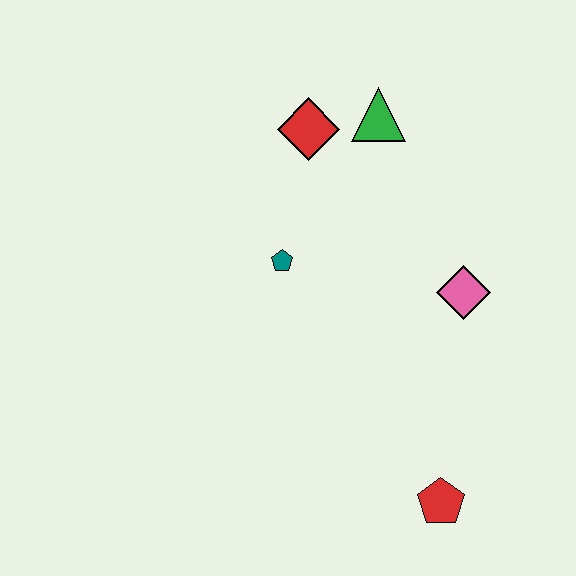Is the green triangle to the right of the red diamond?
Yes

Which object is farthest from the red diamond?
The red pentagon is farthest from the red diamond.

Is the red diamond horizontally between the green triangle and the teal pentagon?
Yes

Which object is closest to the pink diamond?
The teal pentagon is closest to the pink diamond.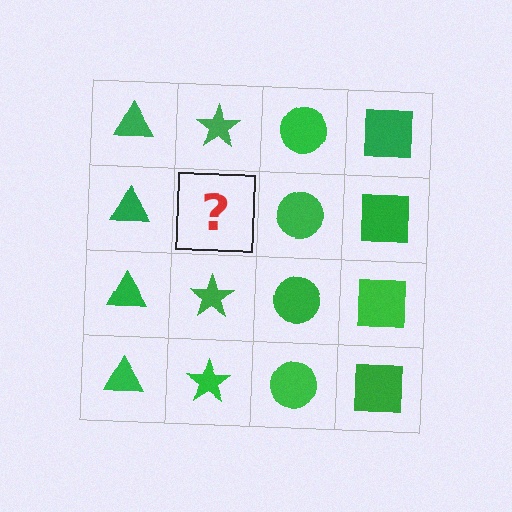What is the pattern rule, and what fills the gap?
The rule is that each column has a consistent shape. The gap should be filled with a green star.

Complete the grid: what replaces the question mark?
The question mark should be replaced with a green star.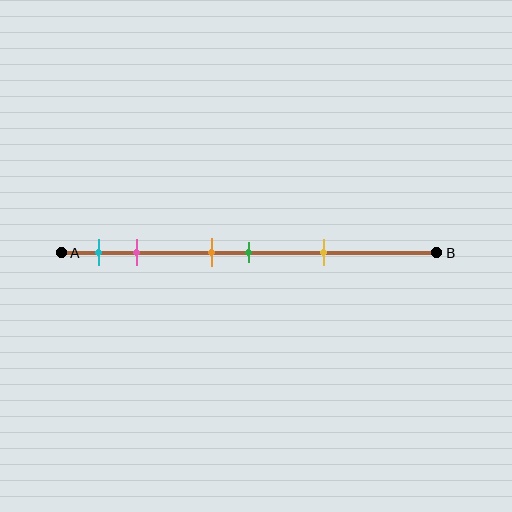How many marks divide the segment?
There are 5 marks dividing the segment.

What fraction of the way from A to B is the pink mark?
The pink mark is approximately 20% (0.2) of the way from A to B.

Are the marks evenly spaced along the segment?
No, the marks are not evenly spaced.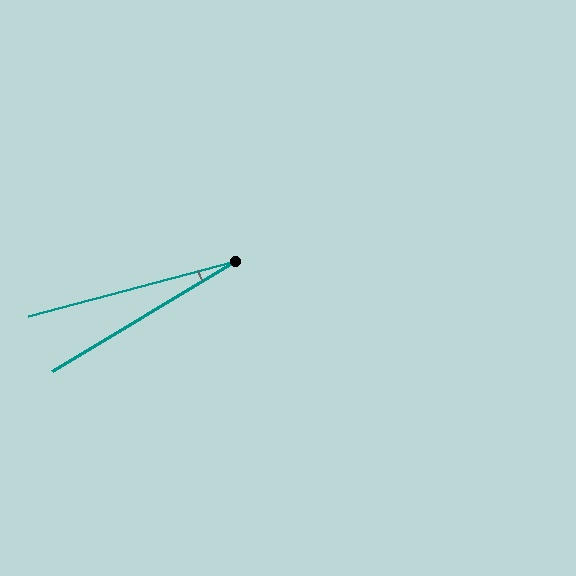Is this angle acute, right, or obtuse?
It is acute.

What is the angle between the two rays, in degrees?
Approximately 16 degrees.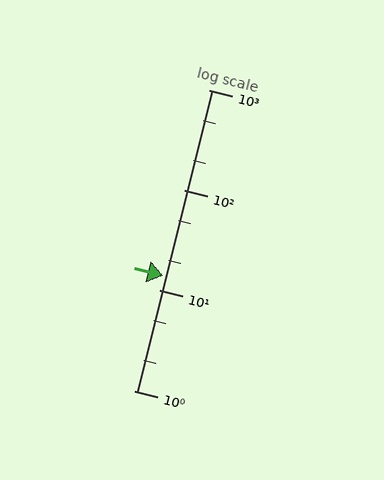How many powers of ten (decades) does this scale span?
The scale spans 3 decades, from 1 to 1000.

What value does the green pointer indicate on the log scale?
The pointer indicates approximately 14.